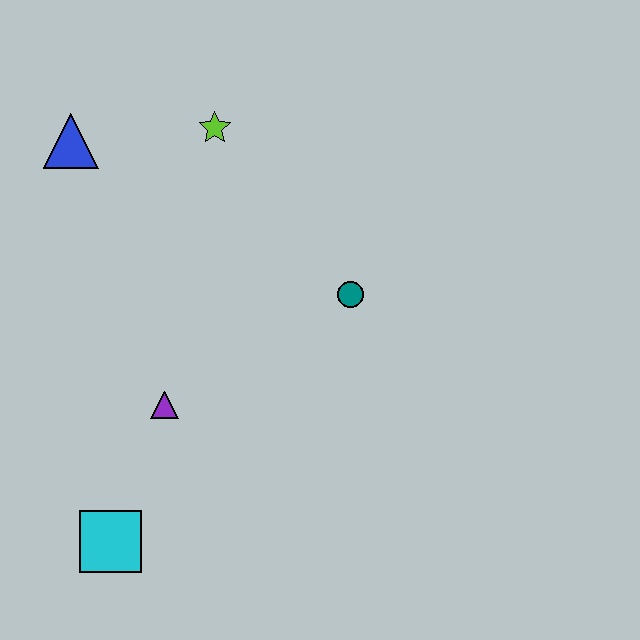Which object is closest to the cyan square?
The purple triangle is closest to the cyan square.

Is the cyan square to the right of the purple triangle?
No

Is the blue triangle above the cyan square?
Yes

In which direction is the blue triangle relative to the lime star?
The blue triangle is to the left of the lime star.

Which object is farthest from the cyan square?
The lime star is farthest from the cyan square.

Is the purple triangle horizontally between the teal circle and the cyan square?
Yes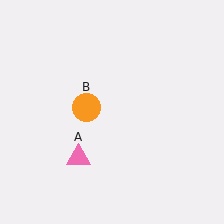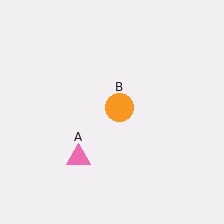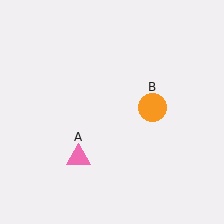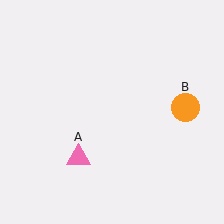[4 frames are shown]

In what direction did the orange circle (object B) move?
The orange circle (object B) moved right.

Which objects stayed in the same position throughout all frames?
Pink triangle (object A) remained stationary.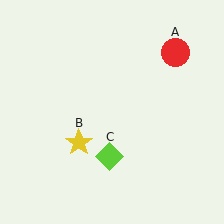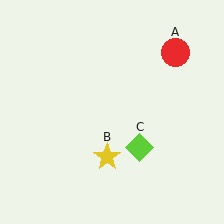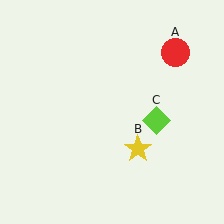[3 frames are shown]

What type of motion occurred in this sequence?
The yellow star (object B), lime diamond (object C) rotated counterclockwise around the center of the scene.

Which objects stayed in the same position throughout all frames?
Red circle (object A) remained stationary.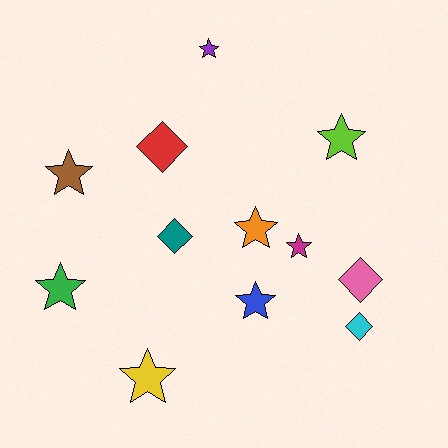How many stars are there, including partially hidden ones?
There are 8 stars.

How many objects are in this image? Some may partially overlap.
There are 12 objects.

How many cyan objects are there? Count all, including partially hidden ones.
There is 1 cyan object.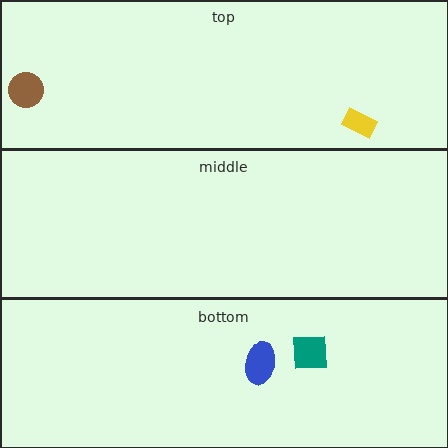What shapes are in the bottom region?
The teal square, the blue ellipse.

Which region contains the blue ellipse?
The bottom region.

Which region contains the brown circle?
The top region.